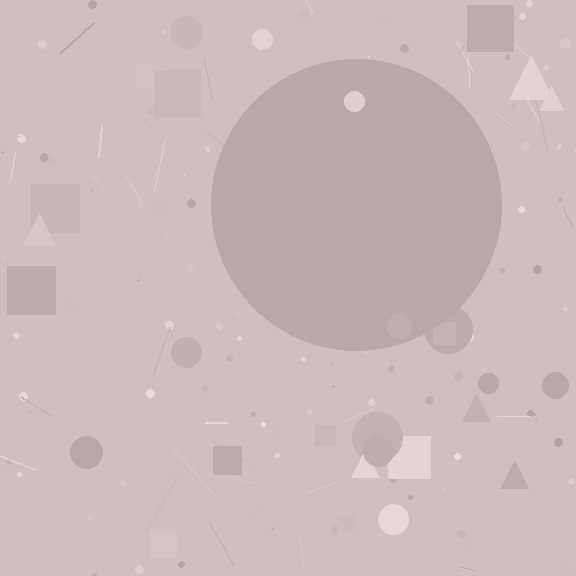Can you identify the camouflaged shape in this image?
The camouflaged shape is a circle.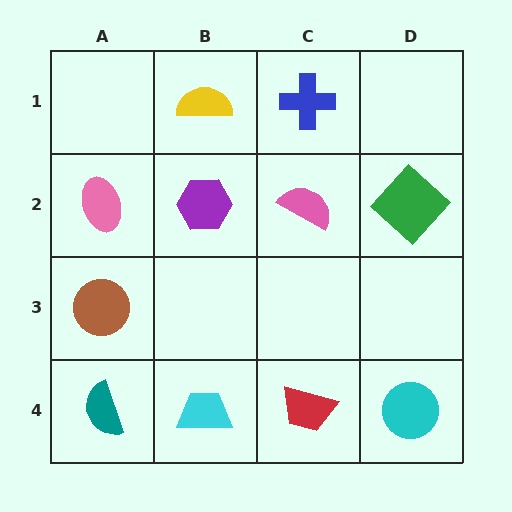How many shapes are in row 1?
2 shapes.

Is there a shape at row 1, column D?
No, that cell is empty.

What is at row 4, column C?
A red trapezoid.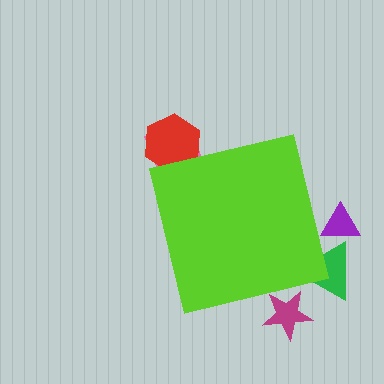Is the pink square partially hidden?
Yes, the pink square is partially hidden behind the lime square.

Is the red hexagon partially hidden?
Yes, the red hexagon is partially hidden behind the lime square.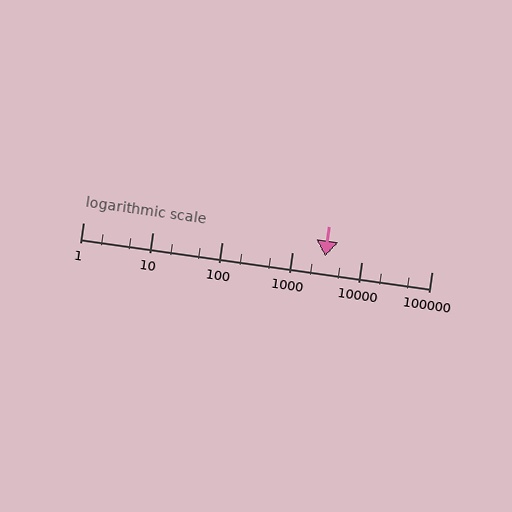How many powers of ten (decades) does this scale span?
The scale spans 5 decades, from 1 to 100000.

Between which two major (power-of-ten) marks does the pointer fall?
The pointer is between 1000 and 10000.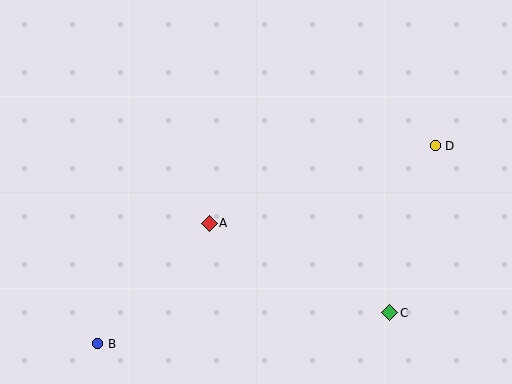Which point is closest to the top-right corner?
Point D is closest to the top-right corner.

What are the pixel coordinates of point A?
Point A is at (209, 223).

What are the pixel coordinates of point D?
Point D is at (435, 146).